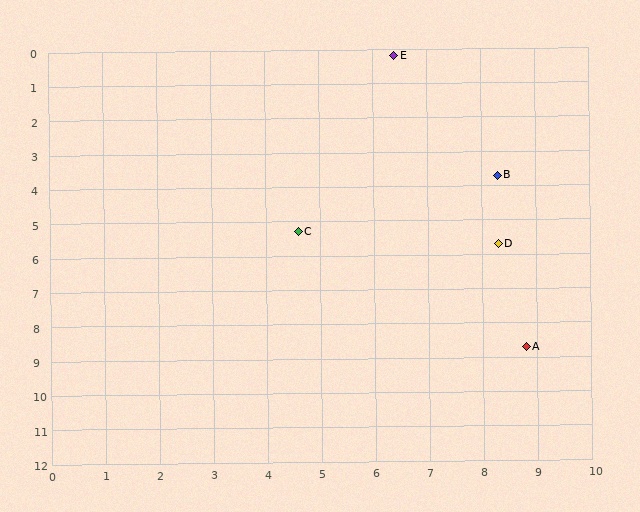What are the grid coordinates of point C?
Point C is at approximately (4.6, 5.3).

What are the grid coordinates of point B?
Point B is at approximately (8.3, 3.7).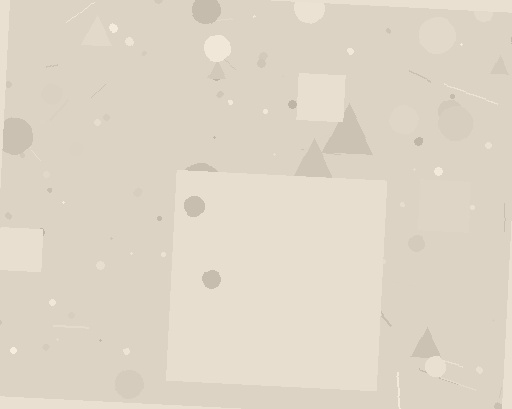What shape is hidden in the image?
A square is hidden in the image.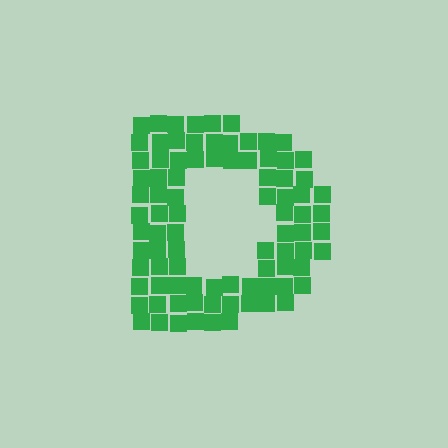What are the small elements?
The small elements are squares.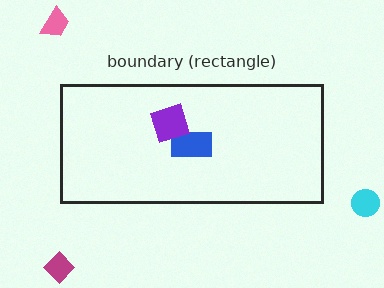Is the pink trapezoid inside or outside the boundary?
Outside.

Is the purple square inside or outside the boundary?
Inside.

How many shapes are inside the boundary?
2 inside, 3 outside.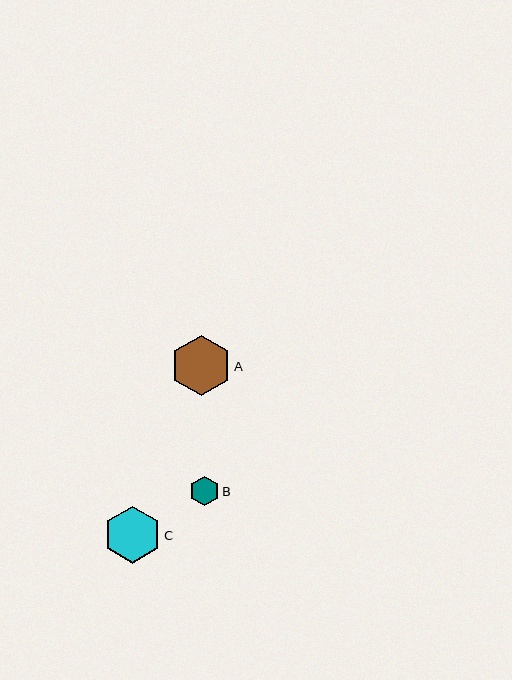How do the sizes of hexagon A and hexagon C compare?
Hexagon A and hexagon C are approximately the same size.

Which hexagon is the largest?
Hexagon A is the largest with a size of approximately 60 pixels.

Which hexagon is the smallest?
Hexagon B is the smallest with a size of approximately 30 pixels.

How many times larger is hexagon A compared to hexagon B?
Hexagon A is approximately 2.0 times the size of hexagon B.